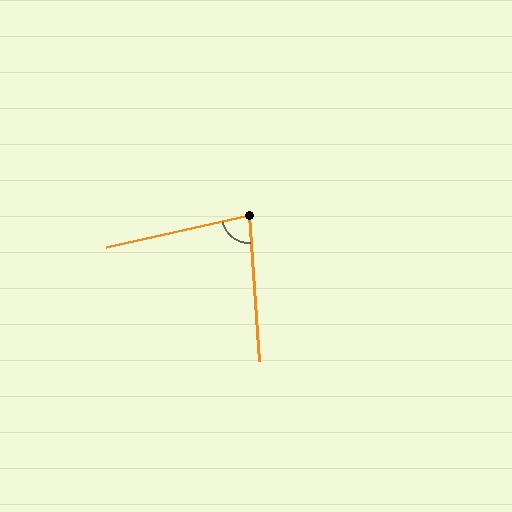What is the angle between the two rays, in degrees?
Approximately 82 degrees.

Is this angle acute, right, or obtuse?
It is acute.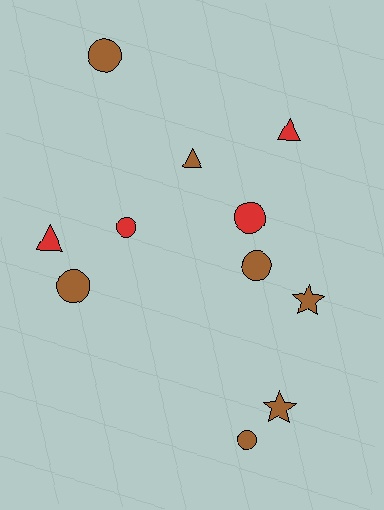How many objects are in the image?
There are 11 objects.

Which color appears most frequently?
Brown, with 7 objects.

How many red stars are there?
There are no red stars.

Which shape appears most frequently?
Circle, with 6 objects.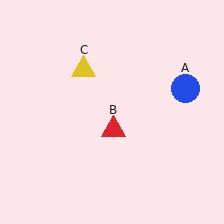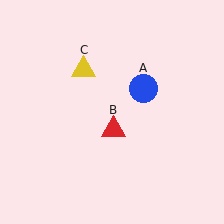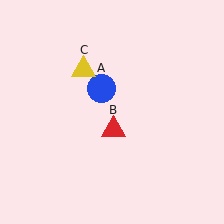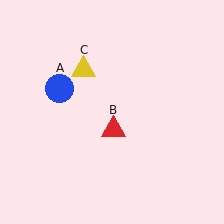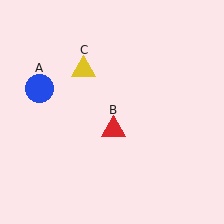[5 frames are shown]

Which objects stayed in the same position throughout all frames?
Red triangle (object B) and yellow triangle (object C) remained stationary.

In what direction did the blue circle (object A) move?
The blue circle (object A) moved left.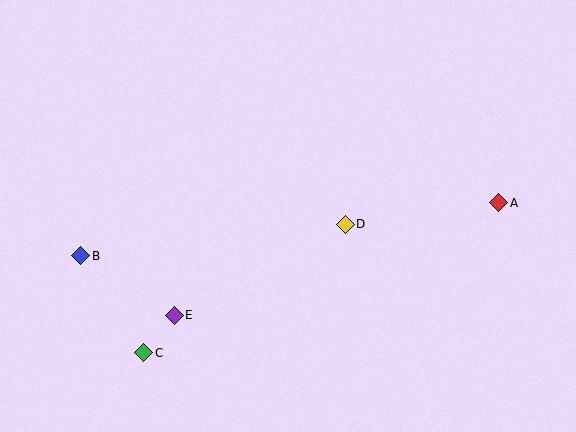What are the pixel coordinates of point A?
Point A is at (499, 203).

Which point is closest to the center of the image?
Point D at (345, 224) is closest to the center.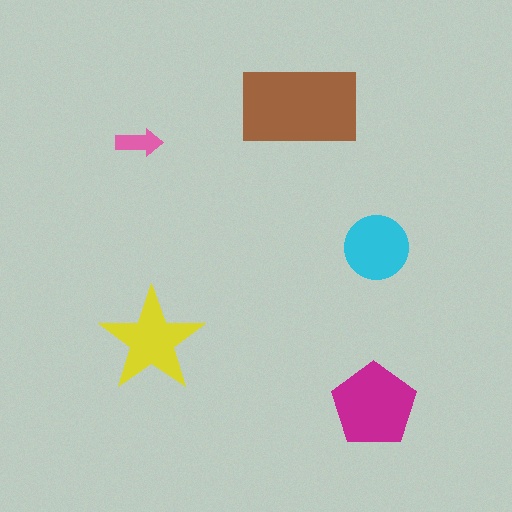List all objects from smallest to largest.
The pink arrow, the cyan circle, the yellow star, the magenta pentagon, the brown rectangle.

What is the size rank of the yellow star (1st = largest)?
3rd.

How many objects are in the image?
There are 5 objects in the image.